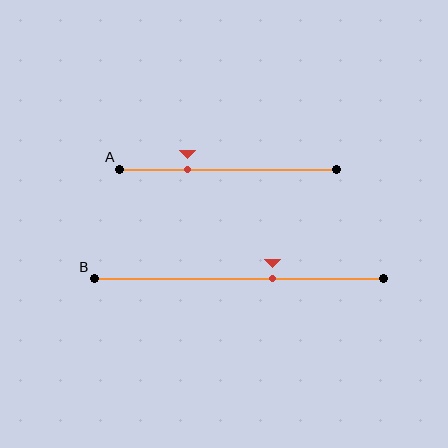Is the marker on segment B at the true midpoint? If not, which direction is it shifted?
No, the marker on segment B is shifted to the right by about 12% of the segment length.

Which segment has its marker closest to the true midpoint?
Segment B has its marker closest to the true midpoint.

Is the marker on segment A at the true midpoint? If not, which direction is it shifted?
No, the marker on segment A is shifted to the left by about 19% of the segment length.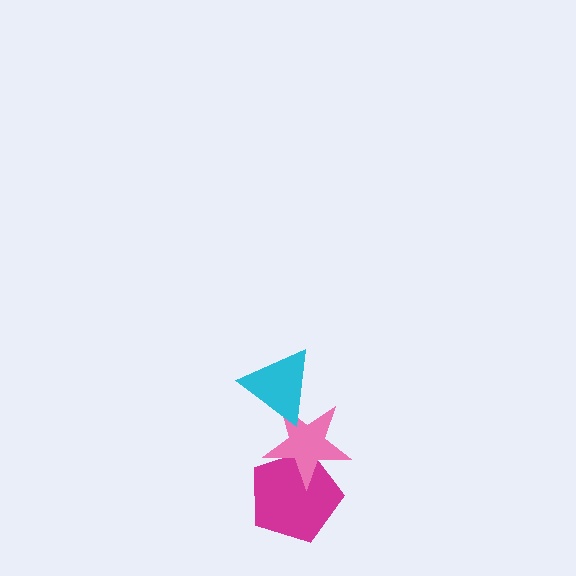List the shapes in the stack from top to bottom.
From top to bottom: the cyan triangle, the pink star, the magenta pentagon.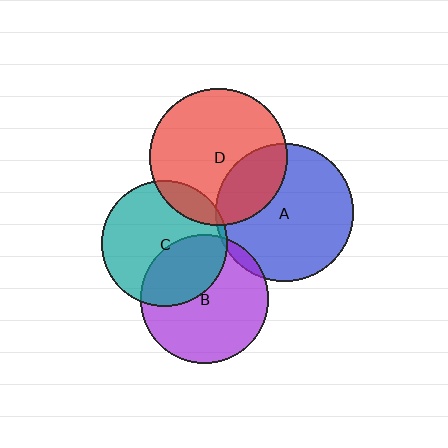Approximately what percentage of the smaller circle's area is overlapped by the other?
Approximately 5%.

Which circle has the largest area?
Circle A (blue).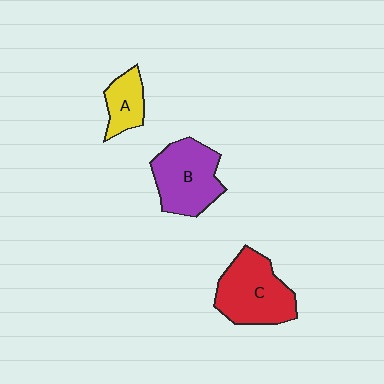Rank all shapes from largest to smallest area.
From largest to smallest: C (red), B (purple), A (yellow).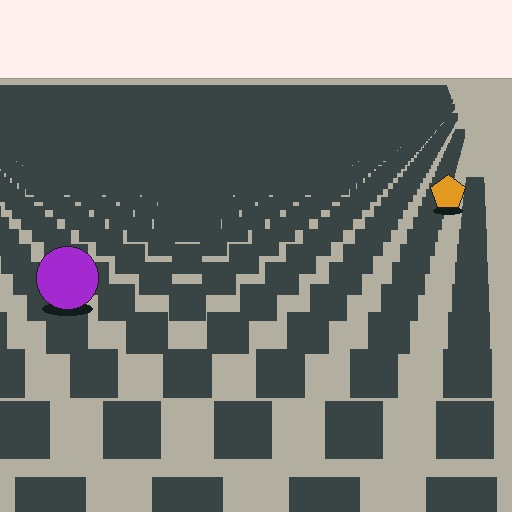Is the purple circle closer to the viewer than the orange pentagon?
Yes. The purple circle is closer — you can tell from the texture gradient: the ground texture is coarser near it.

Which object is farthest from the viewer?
The orange pentagon is farthest from the viewer. It appears smaller and the ground texture around it is denser.